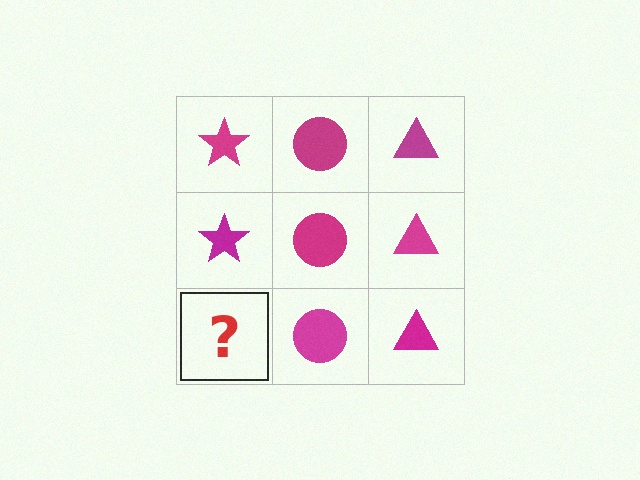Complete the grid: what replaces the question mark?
The question mark should be replaced with a magenta star.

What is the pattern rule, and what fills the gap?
The rule is that each column has a consistent shape. The gap should be filled with a magenta star.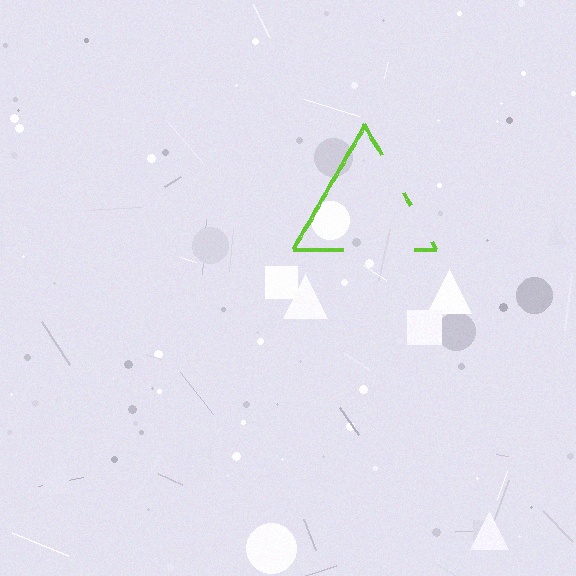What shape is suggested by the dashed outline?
The dashed outline suggests a triangle.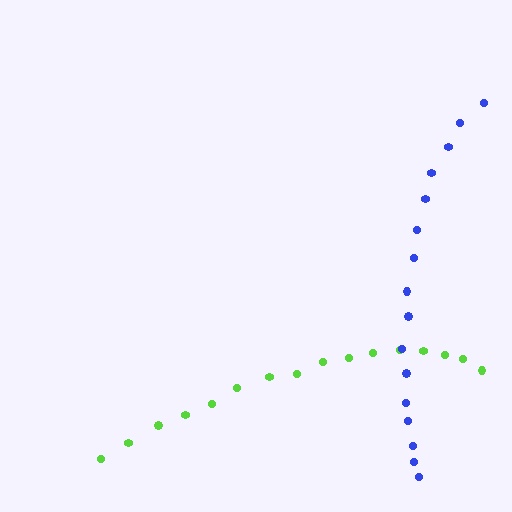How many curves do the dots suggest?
There are 2 distinct paths.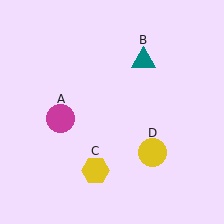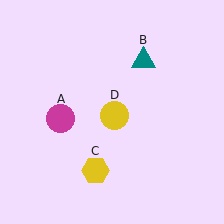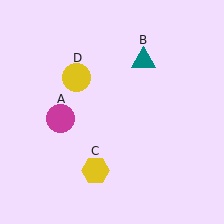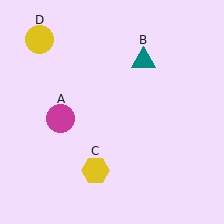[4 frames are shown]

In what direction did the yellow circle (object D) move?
The yellow circle (object D) moved up and to the left.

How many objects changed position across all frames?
1 object changed position: yellow circle (object D).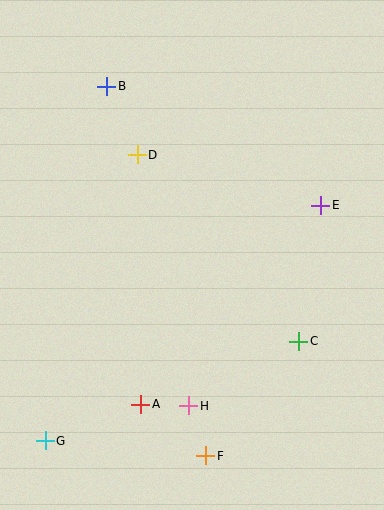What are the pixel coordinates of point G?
Point G is at (45, 441).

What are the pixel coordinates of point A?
Point A is at (141, 404).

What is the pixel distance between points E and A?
The distance between E and A is 269 pixels.